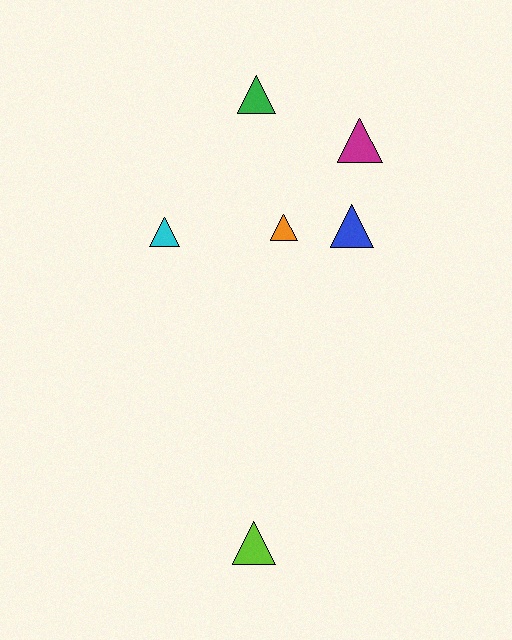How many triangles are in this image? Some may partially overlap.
There are 6 triangles.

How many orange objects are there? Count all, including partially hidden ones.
There is 1 orange object.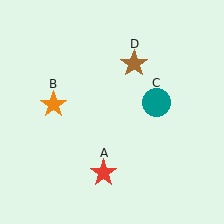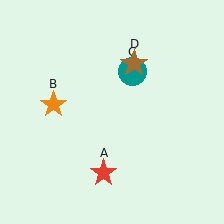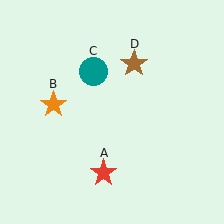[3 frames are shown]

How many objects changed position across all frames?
1 object changed position: teal circle (object C).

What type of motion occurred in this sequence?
The teal circle (object C) rotated counterclockwise around the center of the scene.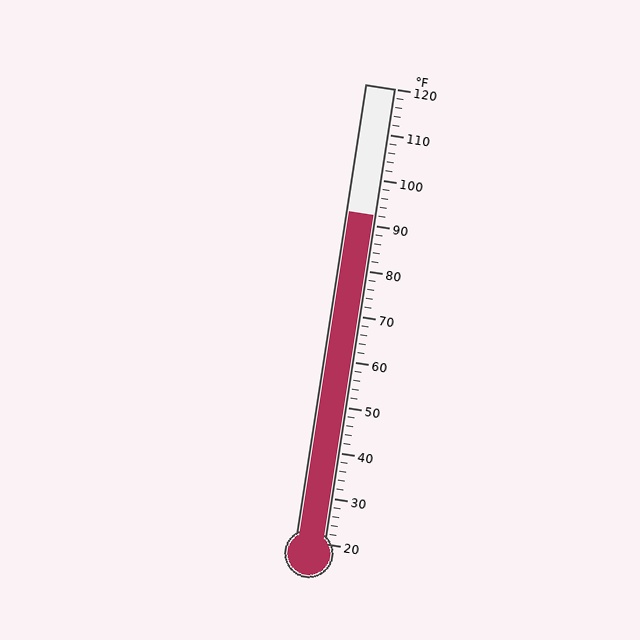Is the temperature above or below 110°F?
The temperature is below 110°F.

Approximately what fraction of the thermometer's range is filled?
The thermometer is filled to approximately 70% of its range.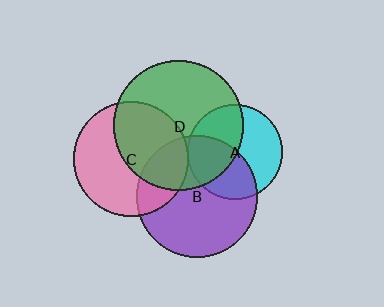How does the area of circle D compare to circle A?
Approximately 1.8 times.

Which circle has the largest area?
Circle D (green).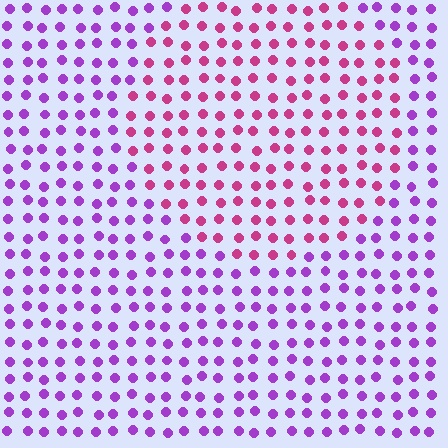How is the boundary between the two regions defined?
The boundary is defined purely by a slight shift in hue (about 43 degrees). Spacing, size, and orientation are identical on both sides.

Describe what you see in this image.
The image is filled with small purple elements in a uniform arrangement. A circle-shaped region is visible where the elements are tinted to a slightly different hue, forming a subtle color boundary.